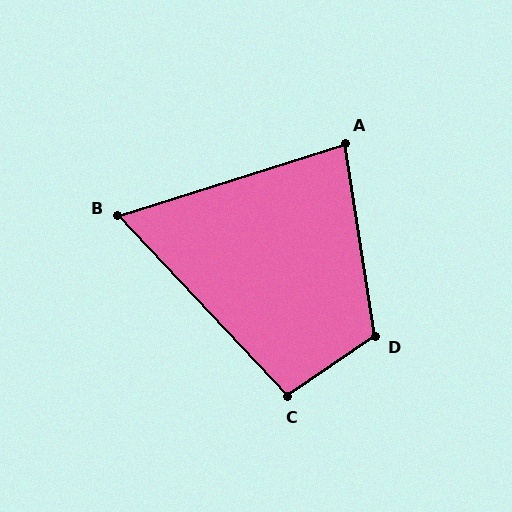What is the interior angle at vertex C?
Approximately 99 degrees (obtuse).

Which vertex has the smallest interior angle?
B, at approximately 64 degrees.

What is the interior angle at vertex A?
Approximately 81 degrees (acute).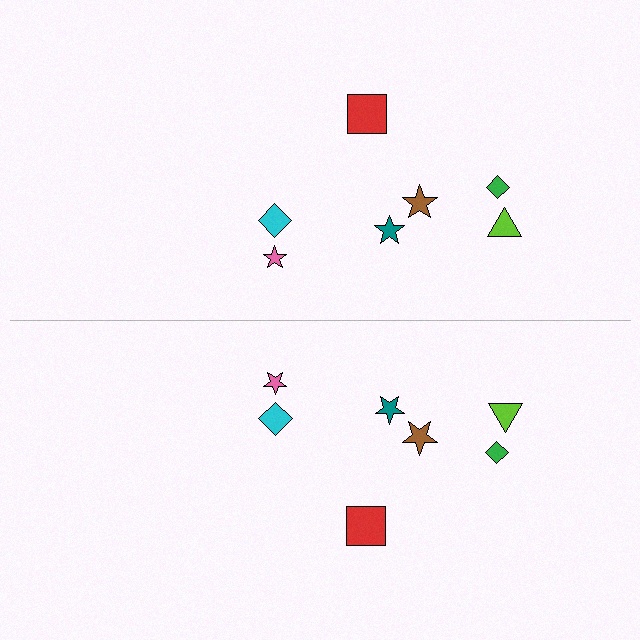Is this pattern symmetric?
Yes, this pattern has bilateral (reflection) symmetry.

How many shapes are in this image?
There are 14 shapes in this image.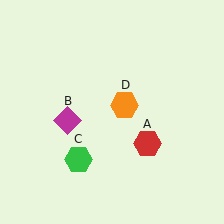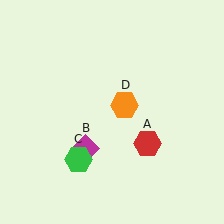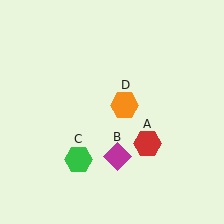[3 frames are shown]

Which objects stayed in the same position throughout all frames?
Red hexagon (object A) and green hexagon (object C) and orange hexagon (object D) remained stationary.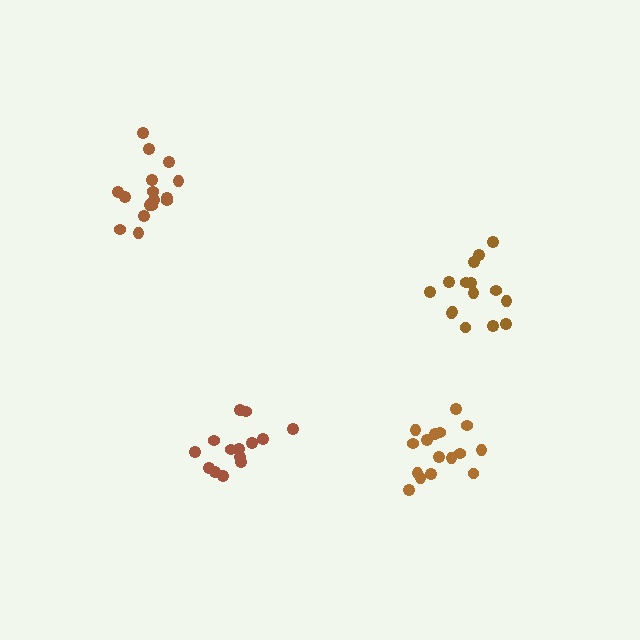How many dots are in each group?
Group 1: 15 dots, Group 2: 14 dots, Group 3: 16 dots, Group 4: 16 dots (61 total).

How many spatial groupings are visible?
There are 4 spatial groupings.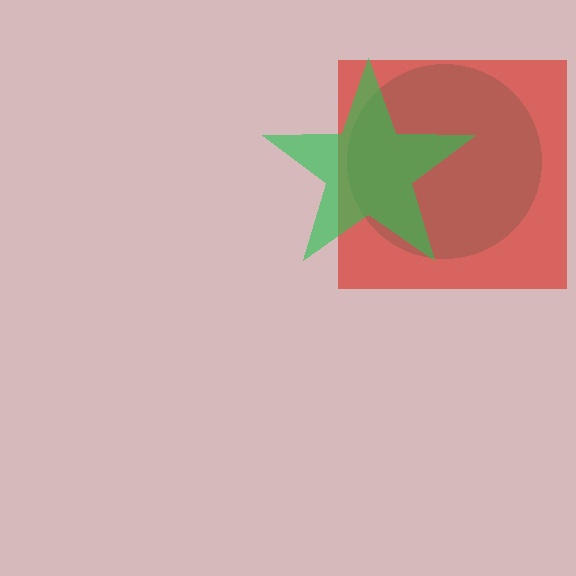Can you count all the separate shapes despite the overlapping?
Yes, there are 3 separate shapes.